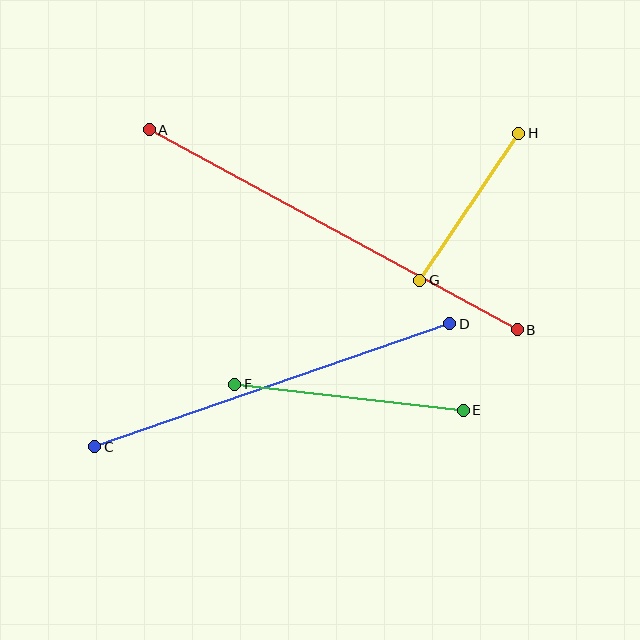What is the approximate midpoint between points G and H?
The midpoint is at approximately (469, 207) pixels.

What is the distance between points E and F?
The distance is approximately 230 pixels.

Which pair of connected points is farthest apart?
Points A and B are farthest apart.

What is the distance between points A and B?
The distance is approximately 419 pixels.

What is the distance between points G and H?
The distance is approximately 177 pixels.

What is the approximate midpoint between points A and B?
The midpoint is at approximately (333, 230) pixels.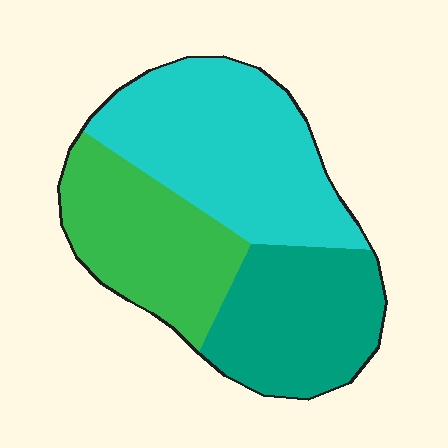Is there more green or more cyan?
Cyan.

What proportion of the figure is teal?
Teal covers about 30% of the figure.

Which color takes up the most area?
Cyan, at roughly 40%.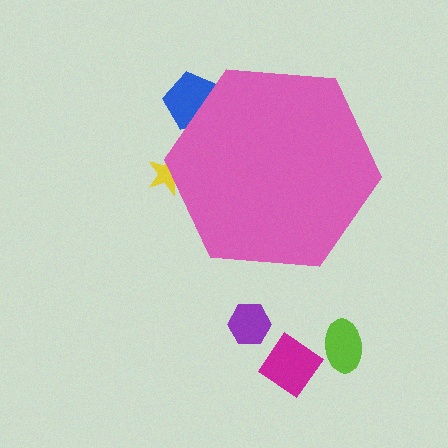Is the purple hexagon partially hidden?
No, the purple hexagon is fully visible.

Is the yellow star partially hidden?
Yes, the yellow star is partially hidden behind the pink hexagon.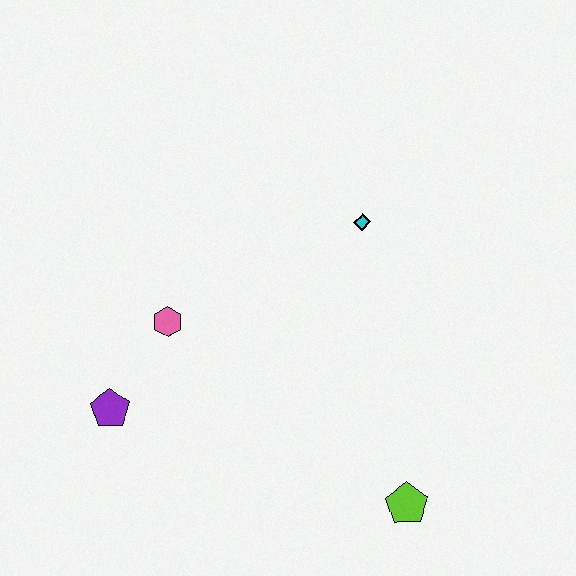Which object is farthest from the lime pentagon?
The purple pentagon is farthest from the lime pentagon.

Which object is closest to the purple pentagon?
The pink hexagon is closest to the purple pentagon.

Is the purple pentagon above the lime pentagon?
Yes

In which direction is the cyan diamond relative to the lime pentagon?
The cyan diamond is above the lime pentagon.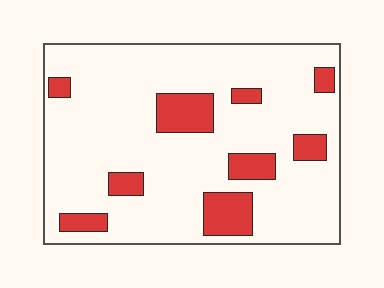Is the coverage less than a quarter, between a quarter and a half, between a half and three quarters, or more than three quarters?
Less than a quarter.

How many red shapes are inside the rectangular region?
9.